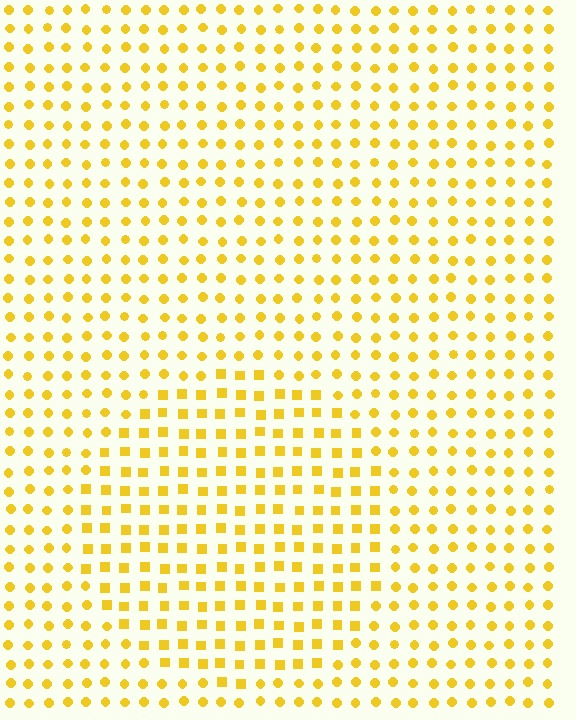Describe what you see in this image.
The image is filled with small yellow elements arranged in a uniform grid. A circle-shaped region contains squares, while the surrounding area contains circles. The boundary is defined purely by the change in element shape.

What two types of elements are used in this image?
The image uses squares inside the circle region and circles outside it.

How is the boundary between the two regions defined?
The boundary is defined by a change in element shape: squares inside vs. circles outside. All elements share the same color and spacing.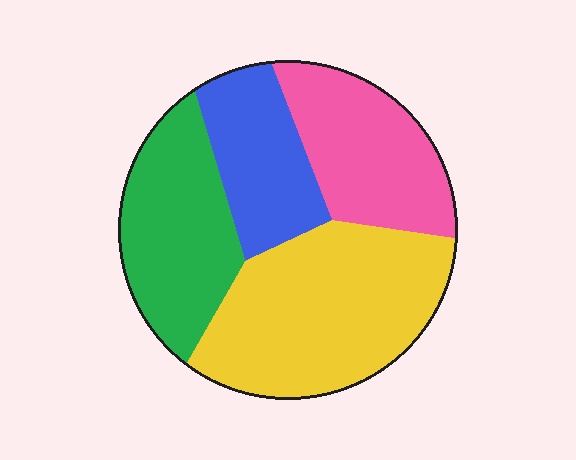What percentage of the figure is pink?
Pink covers 22% of the figure.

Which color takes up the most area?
Yellow, at roughly 35%.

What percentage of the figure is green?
Green covers about 25% of the figure.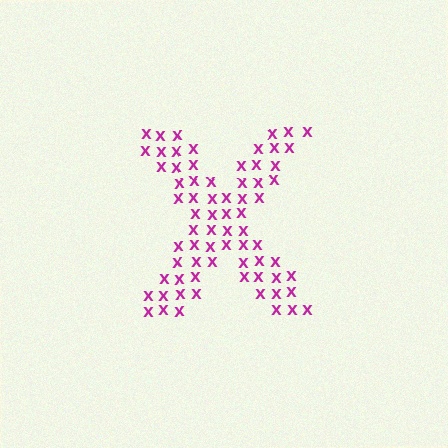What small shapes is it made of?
It is made of small letter X's.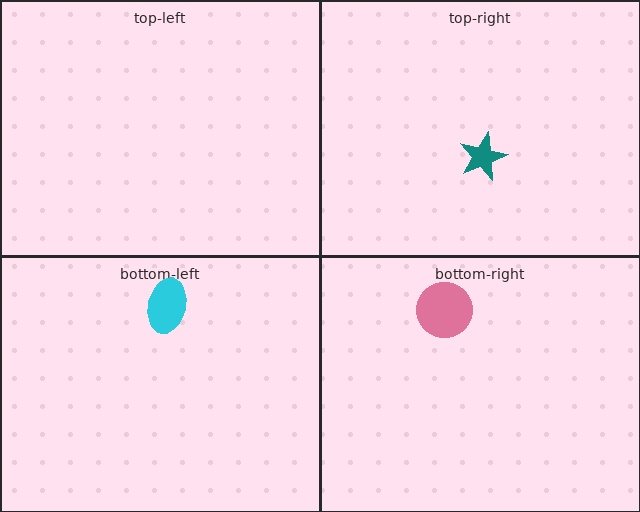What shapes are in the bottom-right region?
The pink circle.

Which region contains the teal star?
The top-right region.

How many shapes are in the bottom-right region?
1.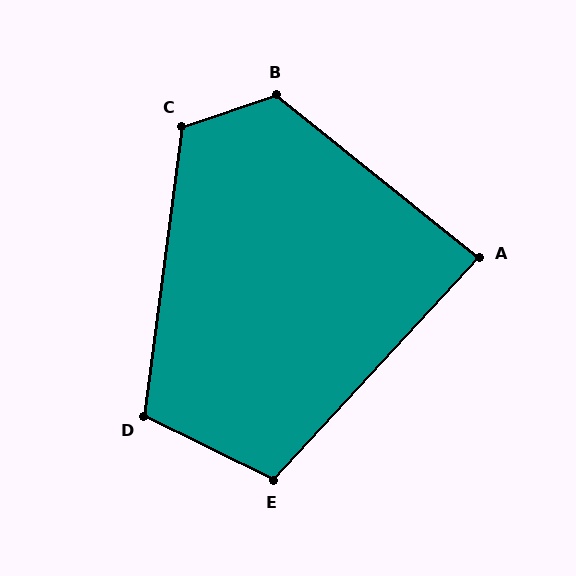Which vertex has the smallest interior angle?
A, at approximately 86 degrees.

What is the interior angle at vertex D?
Approximately 109 degrees (obtuse).